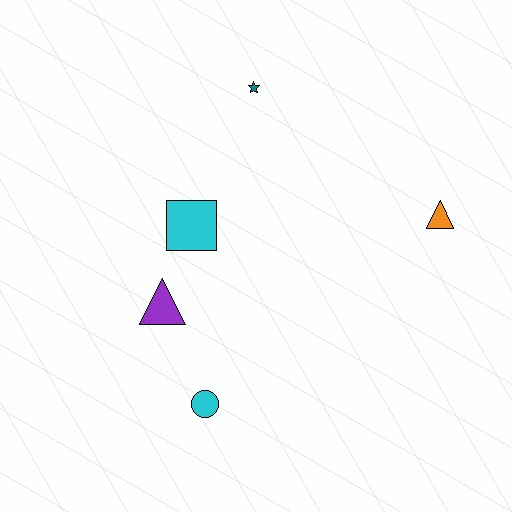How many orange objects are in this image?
There is 1 orange object.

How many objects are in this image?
There are 5 objects.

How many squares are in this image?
There is 1 square.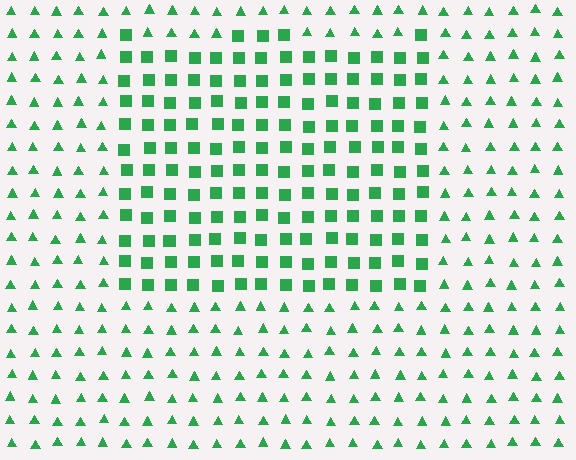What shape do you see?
I see a rectangle.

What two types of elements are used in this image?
The image uses squares inside the rectangle region and triangles outside it.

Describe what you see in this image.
The image is filled with small green elements arranged in a uniform grid. A rectangle-shaped region contains squares, while the surrounding area contains triangles. The boundary is defined purely by the change in element shape.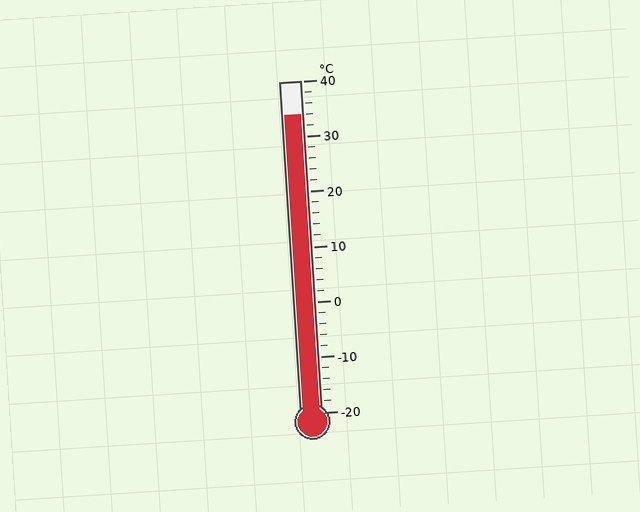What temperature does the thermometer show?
The thermometer shows approximately 34°C.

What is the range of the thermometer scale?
The thermometer scale ranges from -20°C to 40°C.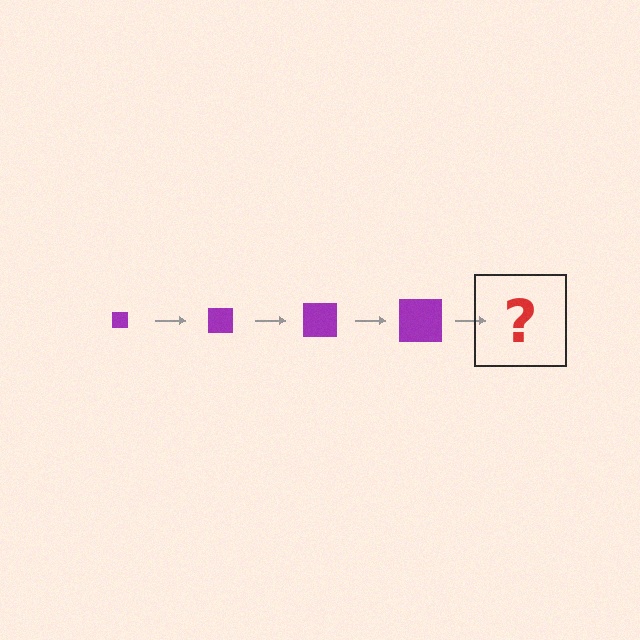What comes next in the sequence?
The next element should be a purple square, larger than the previous one.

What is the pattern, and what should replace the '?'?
The pattern is that the square gets progressively larger each step. The '?' should be a purple square, larger than the previous one.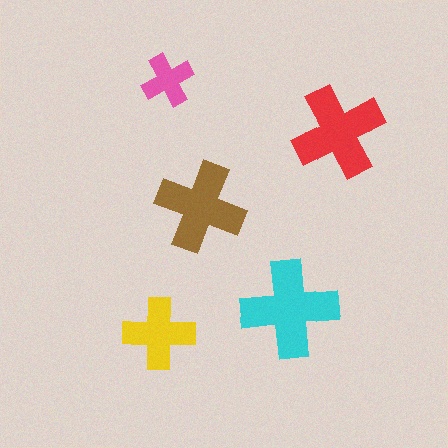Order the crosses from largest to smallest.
the cyan one, the red one, the brown one, the yellow one, the pink one.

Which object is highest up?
The pink cross is topmost.